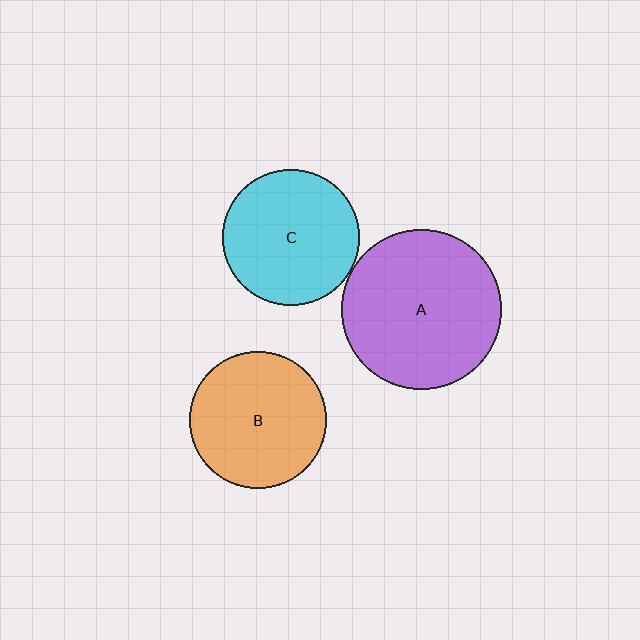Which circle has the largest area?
Circle A (purple).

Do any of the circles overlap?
No, none of the circles overlap.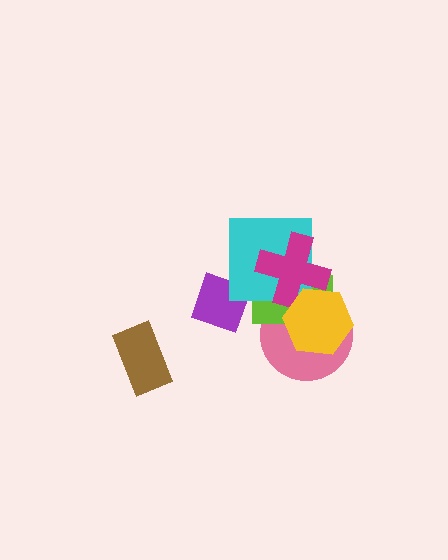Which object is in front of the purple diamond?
The cyan square is in front of the purple diamond.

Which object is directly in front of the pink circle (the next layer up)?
The lime rectangle is directly in front of the pink circle.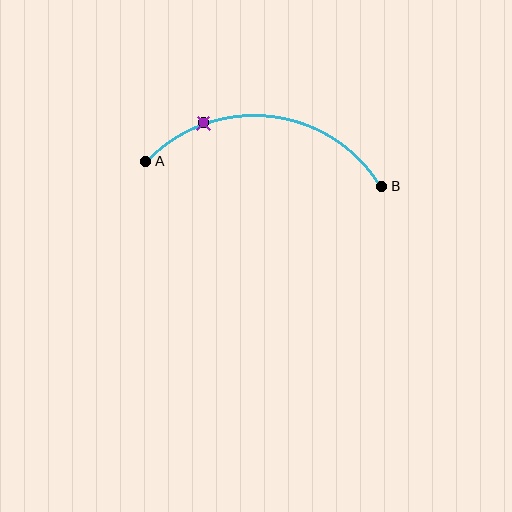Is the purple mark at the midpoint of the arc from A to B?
No. The purple mark lies on the arc but is closer to endpoint A. The arc midpoint would be at the point on the curve equidistant along the arc from both A and B.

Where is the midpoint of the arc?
The arc midpoint is the point on the curve farthest from the straight line joining A and B. It sits above that line.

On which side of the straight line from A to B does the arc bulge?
The arc bulges above the straight line connecting A and B.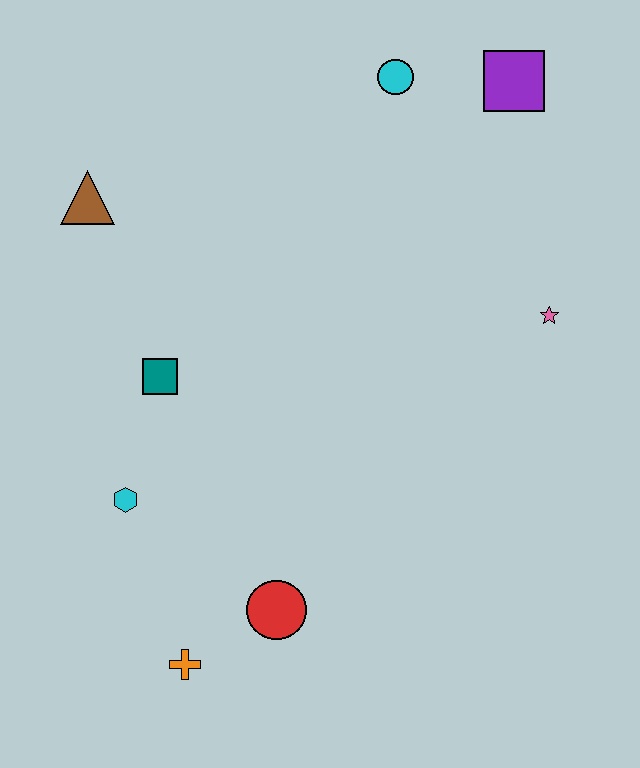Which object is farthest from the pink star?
The orange cross is farthest from the pink star.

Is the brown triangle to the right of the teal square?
No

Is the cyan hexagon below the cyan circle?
Yes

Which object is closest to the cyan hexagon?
The teal square is closest to the cyan hexagon.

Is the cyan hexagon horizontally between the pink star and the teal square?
No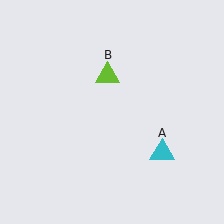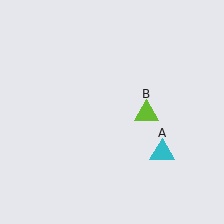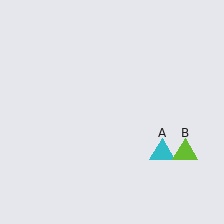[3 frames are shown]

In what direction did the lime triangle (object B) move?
The lime triangle (object B) moved down and to the right.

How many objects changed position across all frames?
1 object changed position: lime triangle (object B).